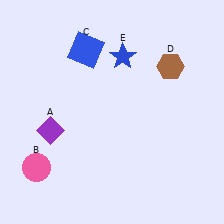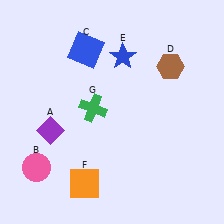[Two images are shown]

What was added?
An orange square (F), a green cross (G) were added in Image 2.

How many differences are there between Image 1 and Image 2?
There are 2 differences between the two images.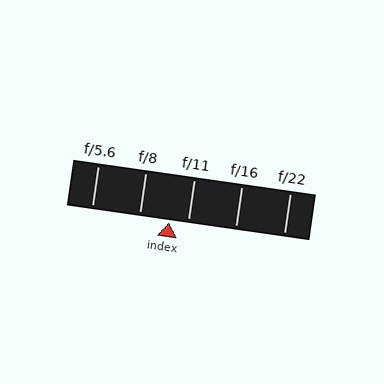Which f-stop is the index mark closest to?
The index mark is closest to f/11.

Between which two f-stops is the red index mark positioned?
The index mark is between f/8 and f/11.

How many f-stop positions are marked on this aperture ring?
There are 5 f-stop positions marked.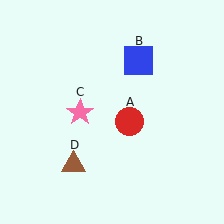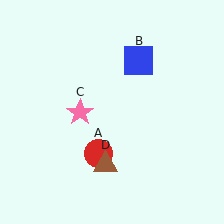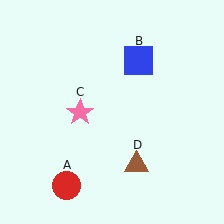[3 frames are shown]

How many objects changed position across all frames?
2 objects changed position: red circle (object A), brown triangle (object D).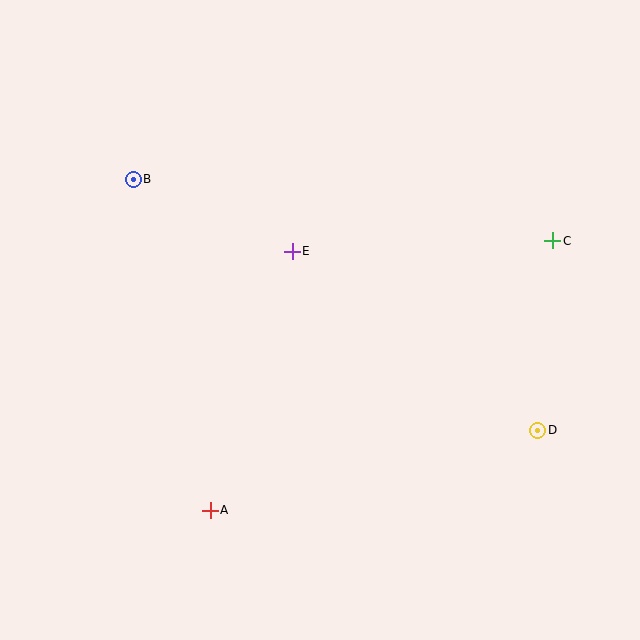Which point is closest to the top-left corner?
Point B is closest to the top-left corner.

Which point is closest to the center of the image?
Point E at (292, 251) is closest to the center.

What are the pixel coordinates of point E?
Point E is at (292, 251).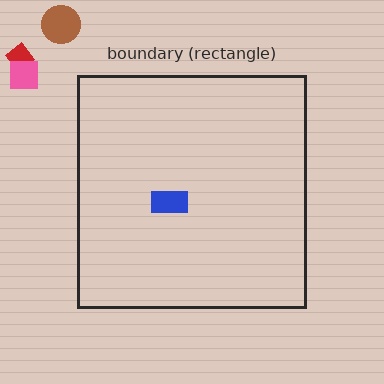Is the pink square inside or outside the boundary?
Outside.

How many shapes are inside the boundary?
1 inside, 3 outside.